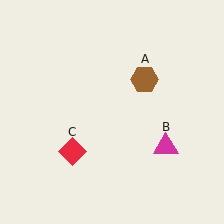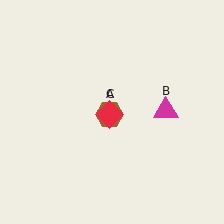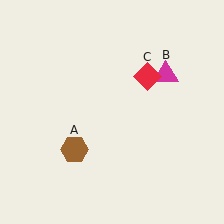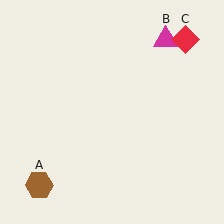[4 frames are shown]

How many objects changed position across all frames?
3 objects changed position: brown hexagon (object A), magenta triangle (object B), red diamond (object C).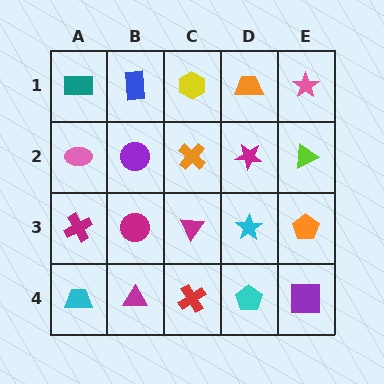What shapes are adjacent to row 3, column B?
A purple circle (row 2, column B), a magenta triangle (row 4, column B), a magenta cross (row 3, column A), a magenta triangle (row 3, column C).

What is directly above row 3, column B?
A purple circle.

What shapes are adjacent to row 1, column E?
A lime triangle (row 2, column E), an orange trapezoid (row 1, column D).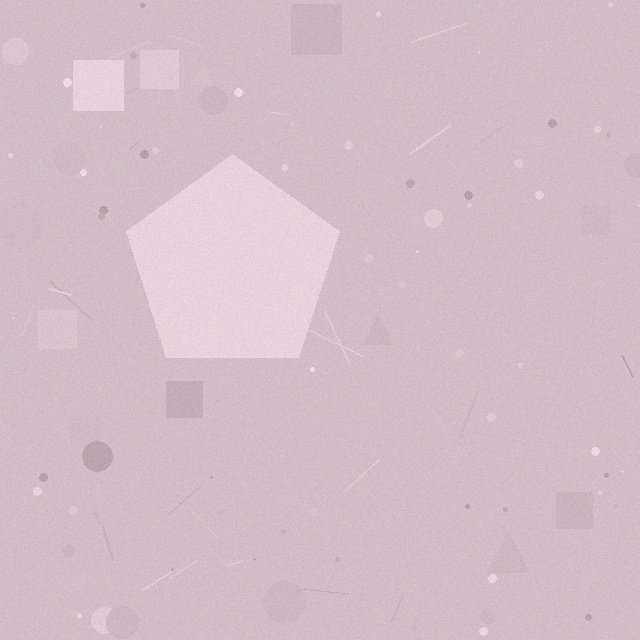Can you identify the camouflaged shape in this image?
The camouflaged shape is a pentagon.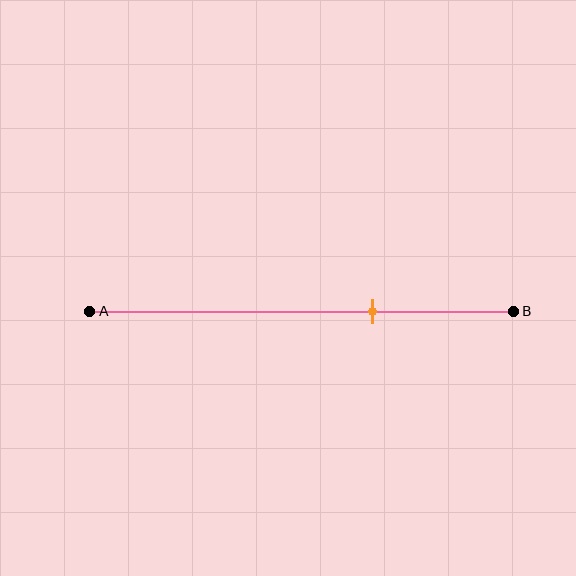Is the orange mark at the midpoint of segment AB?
No, the mark is at about 65% from A, not at the 50% midpoint.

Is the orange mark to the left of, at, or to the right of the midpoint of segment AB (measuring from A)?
The orange mark is to the right of the midpoint of segment AB.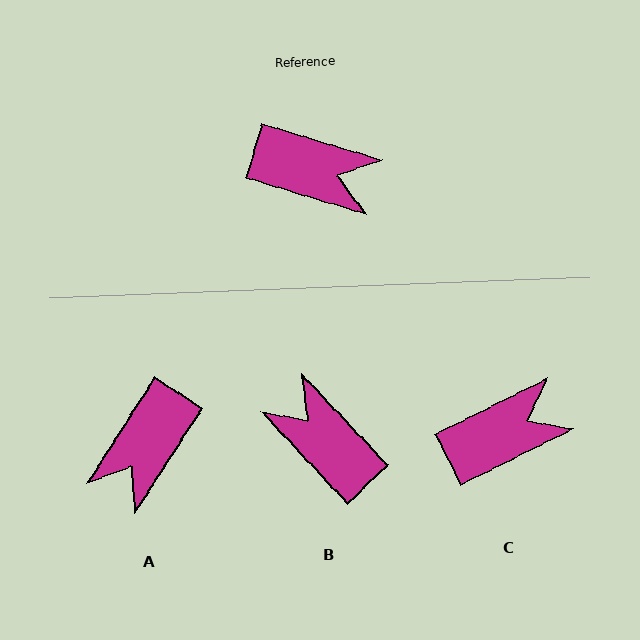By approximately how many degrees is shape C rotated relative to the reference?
Approximately 43 degrees counter-clockwise.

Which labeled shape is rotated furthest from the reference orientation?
B, about 150 degrees away.